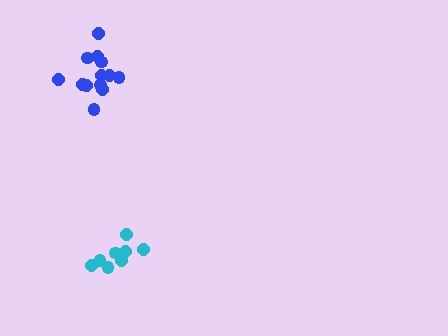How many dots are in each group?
Group 1: 8 dots, Group 2: 13 dots (21 total).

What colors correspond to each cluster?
The clusters are colored: cyan, blue.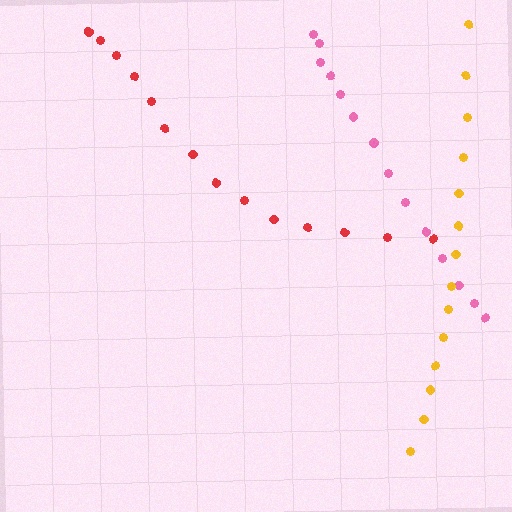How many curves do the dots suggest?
There are 3 distinct paths.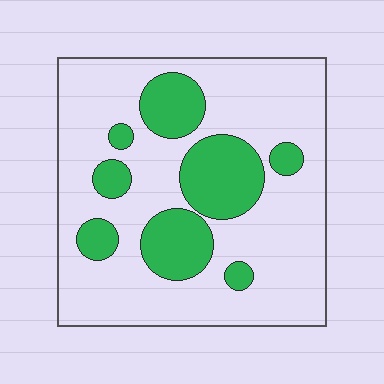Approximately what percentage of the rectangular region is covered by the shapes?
Approximately 25%.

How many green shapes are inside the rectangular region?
8.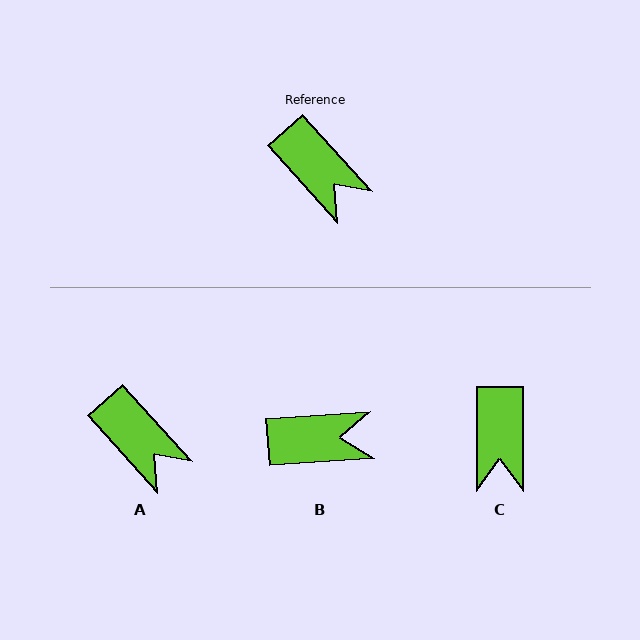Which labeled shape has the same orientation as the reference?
A.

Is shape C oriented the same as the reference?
No, it is off by about 42 degrees.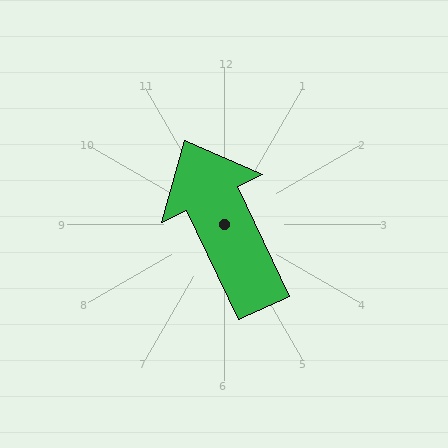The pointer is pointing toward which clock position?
Roughly 11 o'clock.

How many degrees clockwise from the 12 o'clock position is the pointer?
Approximately 335 degrees.